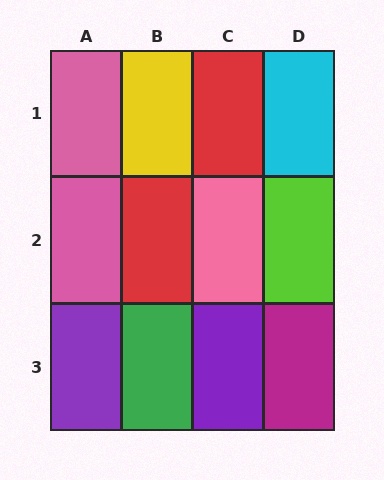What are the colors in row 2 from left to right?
Pink, red, pink, lime.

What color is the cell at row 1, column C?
Red.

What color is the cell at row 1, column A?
Pink.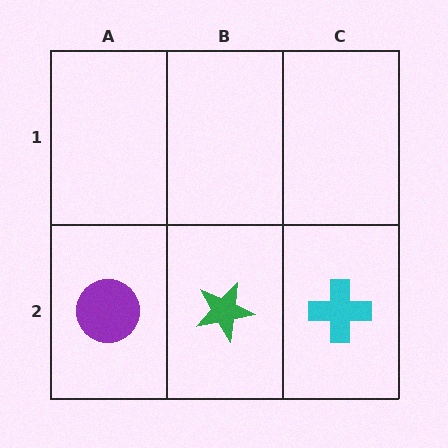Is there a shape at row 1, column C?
No, that cell is empty.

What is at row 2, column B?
A green star.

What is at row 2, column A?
A purple circle.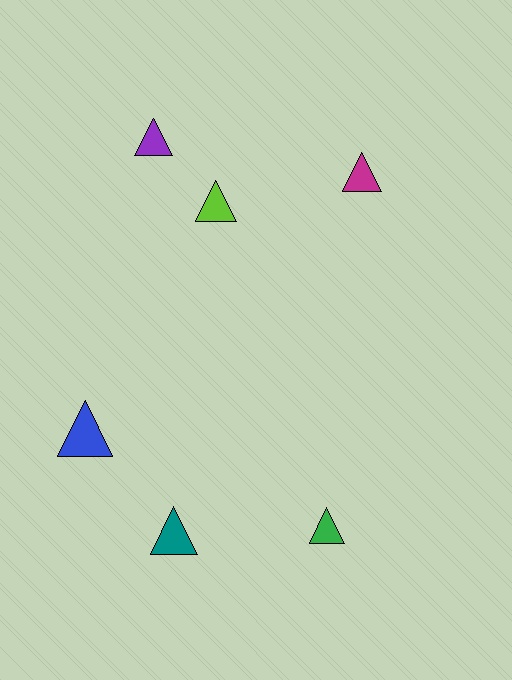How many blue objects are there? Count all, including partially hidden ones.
There is 1 blue object.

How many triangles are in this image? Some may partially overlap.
There are 6 triangles.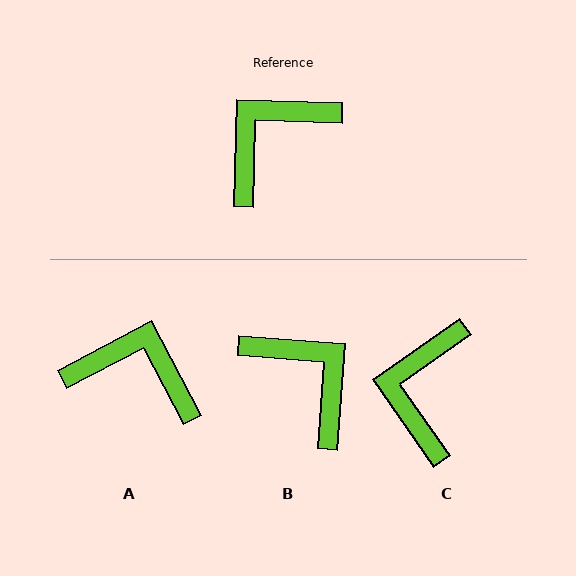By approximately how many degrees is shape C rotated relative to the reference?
Approximately 37 degrees counter-clockwise.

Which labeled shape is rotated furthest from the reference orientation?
B, about 93 degrees away.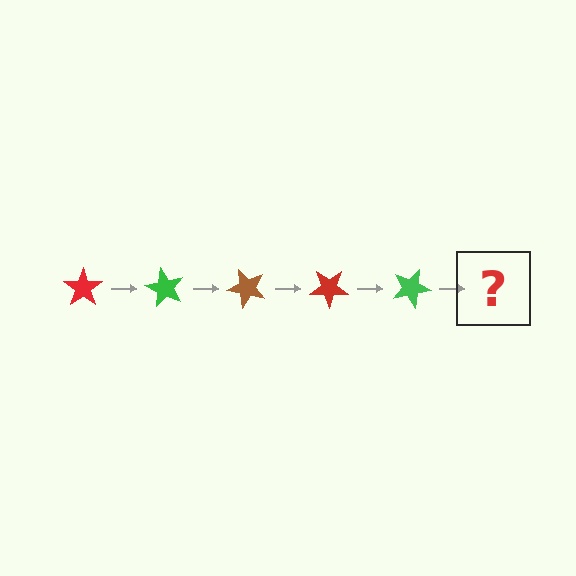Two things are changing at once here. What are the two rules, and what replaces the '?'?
The two rules are that it rotates 60 degrees each step and the color cycles through red, green, and brown. The '?' should be a brown star, rotated 300 degrees from the start.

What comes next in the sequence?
The next element should be a brown star, rotated 300 degrees from the start.